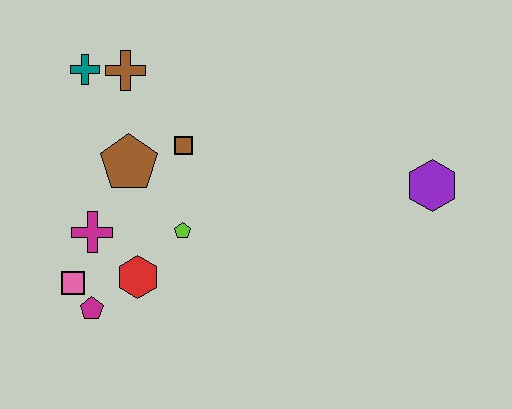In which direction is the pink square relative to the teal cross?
The pink square is below the teal cross.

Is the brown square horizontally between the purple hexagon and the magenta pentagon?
Yes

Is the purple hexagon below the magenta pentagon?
No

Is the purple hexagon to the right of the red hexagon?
Yes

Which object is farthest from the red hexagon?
The purple hexagon is farthest from the red hexagon.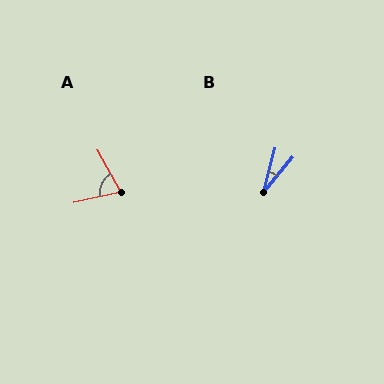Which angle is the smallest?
B, at approximately 25 degrees.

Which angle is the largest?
A, at approximately 73 degrees.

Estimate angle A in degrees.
Approximately 73 degrees.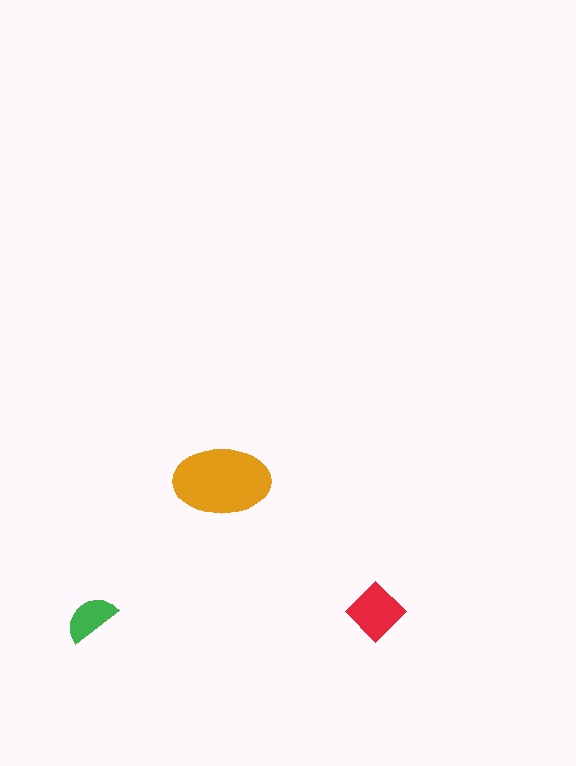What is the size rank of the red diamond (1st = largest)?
2nd.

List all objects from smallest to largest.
The green semicircle, the red diamond, the orange ellipse.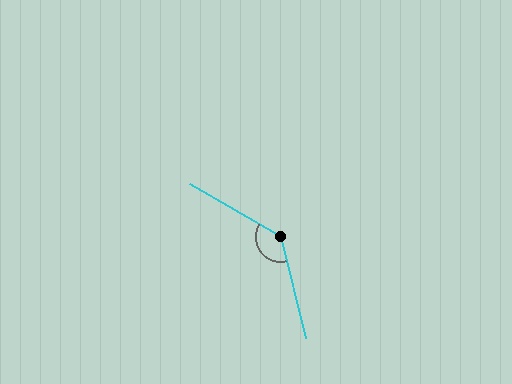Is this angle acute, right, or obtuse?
It is obtuse.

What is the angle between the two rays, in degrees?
Approximately 134 degrees.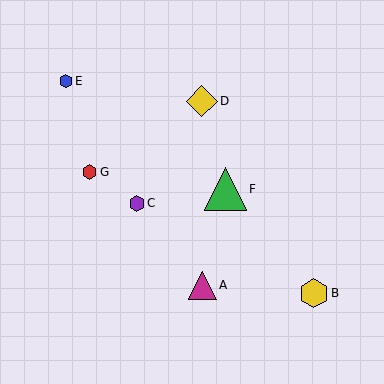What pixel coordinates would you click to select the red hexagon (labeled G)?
Click at (90, 172) to select the red hexagon G.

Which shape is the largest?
The green triangle (labeled F) is the largest.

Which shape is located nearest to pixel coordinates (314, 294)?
The yellow hexagon (labeled B) at (314, 293) is nearest to that location.